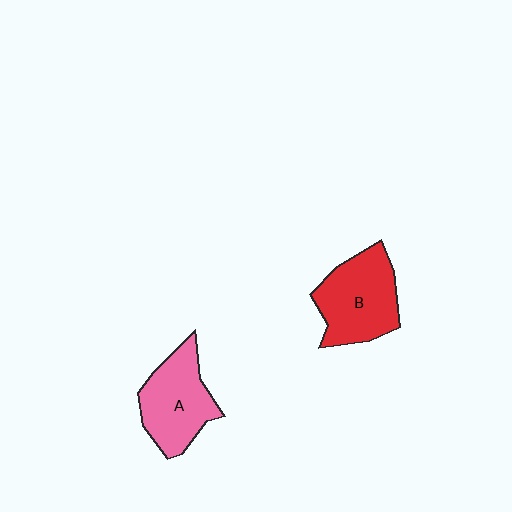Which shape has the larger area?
Shape B (red).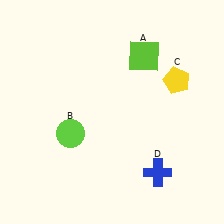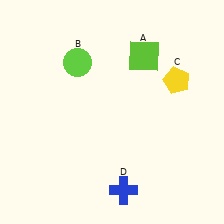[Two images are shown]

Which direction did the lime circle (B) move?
The lime circle (B) moved up.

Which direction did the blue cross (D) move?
The blue cross (D) moved left.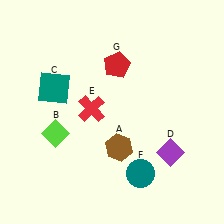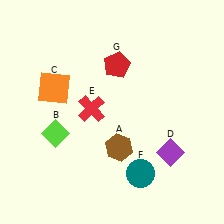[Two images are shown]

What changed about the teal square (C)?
In Image 1, C is teal. In Image 2, it changed to orange.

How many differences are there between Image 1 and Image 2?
There is 1 difference between the two images.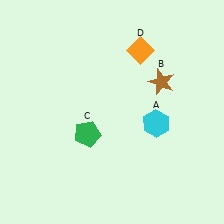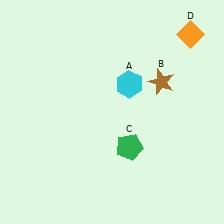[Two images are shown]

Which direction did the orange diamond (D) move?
The orange diamond (D) moved right.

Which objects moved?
The objects that moved are: the cyan hexagon (A), the green pentagon (C), the orange diamond (D).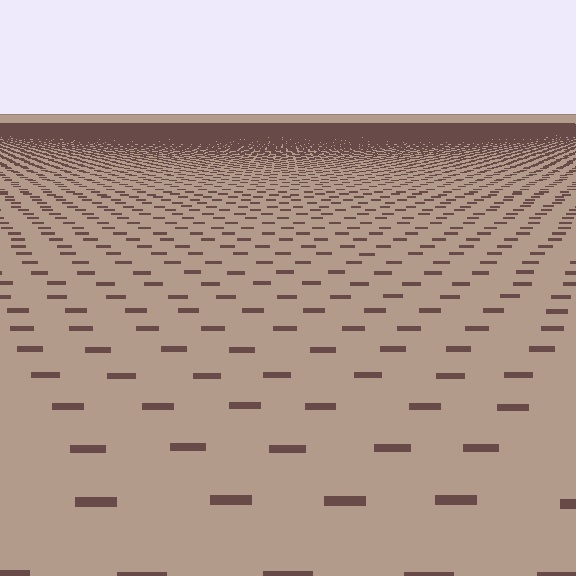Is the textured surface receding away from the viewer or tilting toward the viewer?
The surface is receding away from the viewer. Texture elements get smaller and denser toward the top.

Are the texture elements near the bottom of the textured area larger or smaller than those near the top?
Larger. Near the bottom, elements are closer to the viewer and appear at a bigger on-screen size.